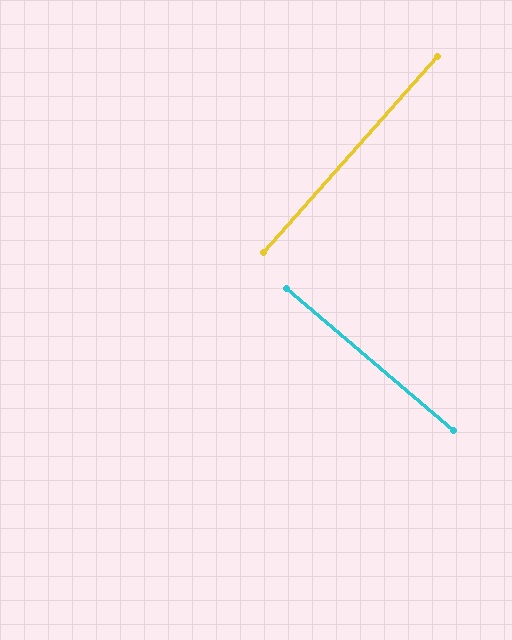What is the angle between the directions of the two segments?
Approximately 89 degrees.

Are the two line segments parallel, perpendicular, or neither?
Perpendicular — they meet at approximately 89°.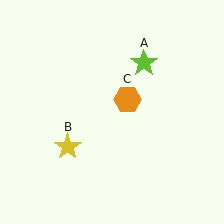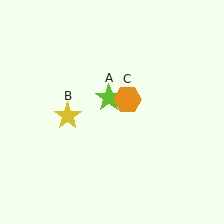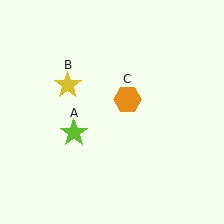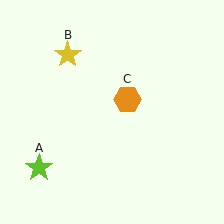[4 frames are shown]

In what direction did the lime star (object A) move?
The lime star (object A) moved down and to the left.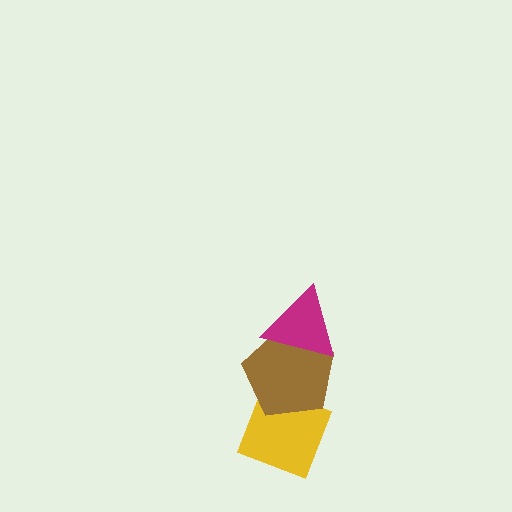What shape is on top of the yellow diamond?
The brown pentagon is on top of the yellow diamond.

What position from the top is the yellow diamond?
The yellow diamond is 3rd from the top.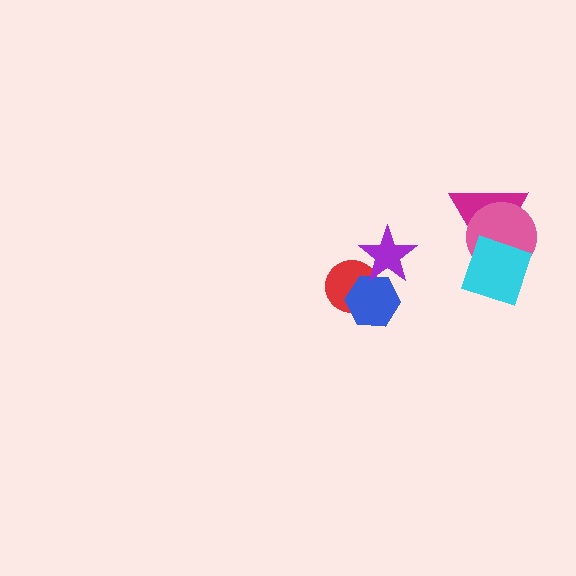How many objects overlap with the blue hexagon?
2 objects overlap with the blue hexagon.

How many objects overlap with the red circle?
2 objects overlap with the red circle.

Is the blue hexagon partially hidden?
Yes, it is partially covered by another shape.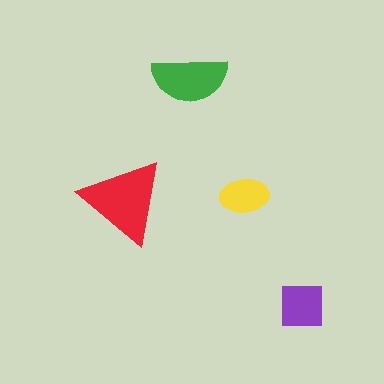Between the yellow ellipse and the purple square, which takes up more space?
The purple square.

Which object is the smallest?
The yellow ellipse.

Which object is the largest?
The red triangle.